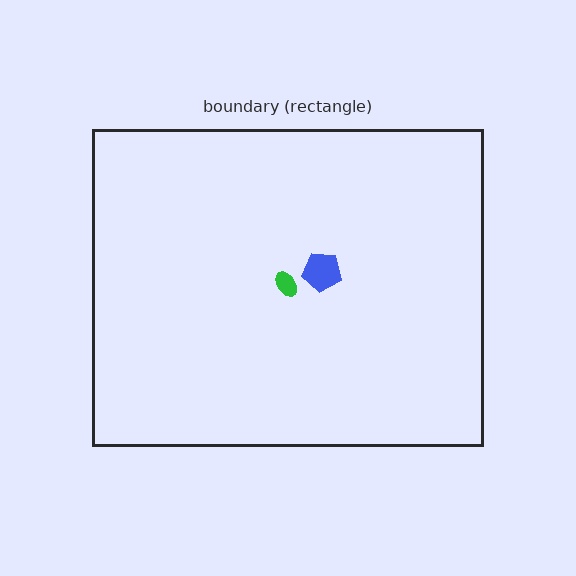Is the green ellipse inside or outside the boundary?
Inside.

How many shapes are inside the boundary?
2 inside, 0 outside.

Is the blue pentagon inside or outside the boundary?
Inside.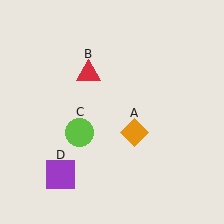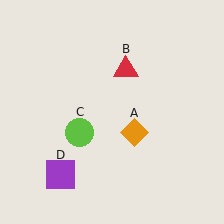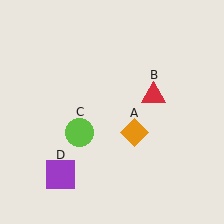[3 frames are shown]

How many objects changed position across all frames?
1 object changed position: red triangle (object B).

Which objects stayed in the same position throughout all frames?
Orange diamond (object A) and lime circle (object C) and purple square (object D) remained stationary.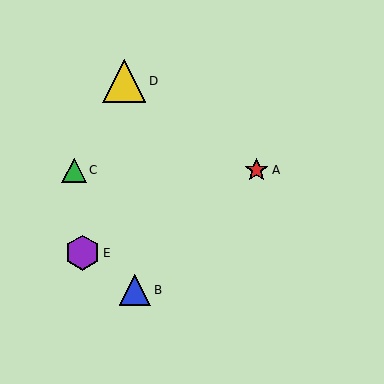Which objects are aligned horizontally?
Objects A, C are aligned horizontally.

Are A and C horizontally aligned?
Yes, both are at y≈170.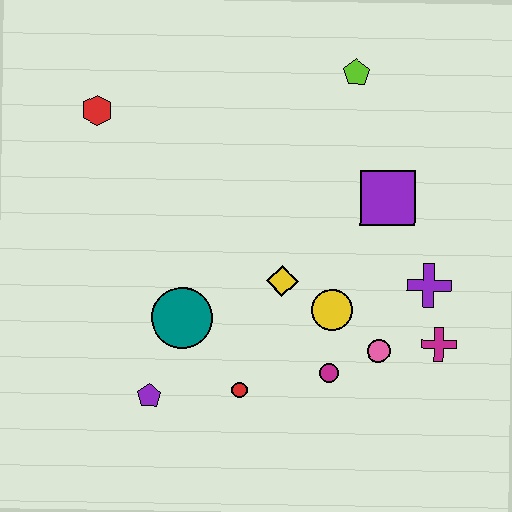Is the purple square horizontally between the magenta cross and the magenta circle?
Yes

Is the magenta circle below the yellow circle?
Yes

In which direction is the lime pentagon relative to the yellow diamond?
The lime pentagon is above the yellow diamond.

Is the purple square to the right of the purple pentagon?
Yes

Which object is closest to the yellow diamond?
The yellow circle is closest to the yellow diamond.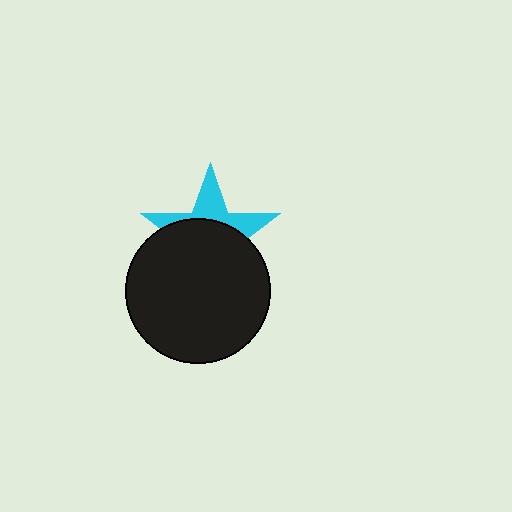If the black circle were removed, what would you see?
You would see the complete cyan star.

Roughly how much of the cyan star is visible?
A small part of it is visible (roughly 36%).